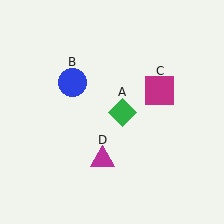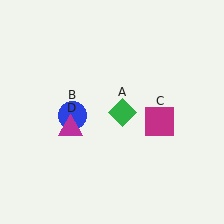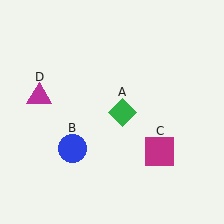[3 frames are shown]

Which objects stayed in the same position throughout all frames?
Green diamond (object A) remained stationary.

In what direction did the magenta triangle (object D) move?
The magenta triangle (object D) moved up and to the left.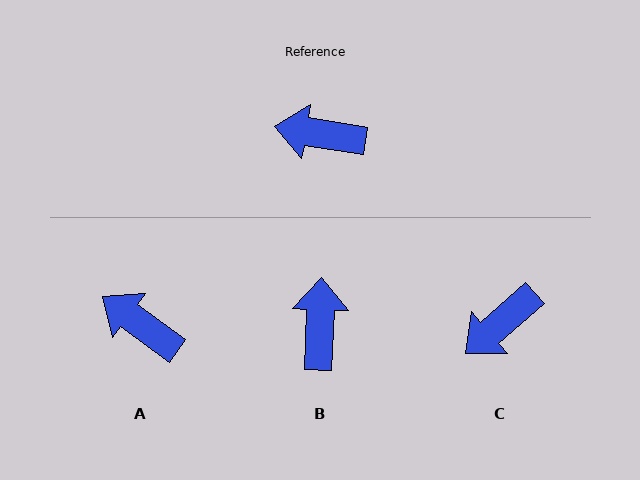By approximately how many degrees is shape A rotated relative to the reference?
Approximately 27 degrees clockwise.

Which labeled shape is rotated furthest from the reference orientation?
B, about 84 degrees away.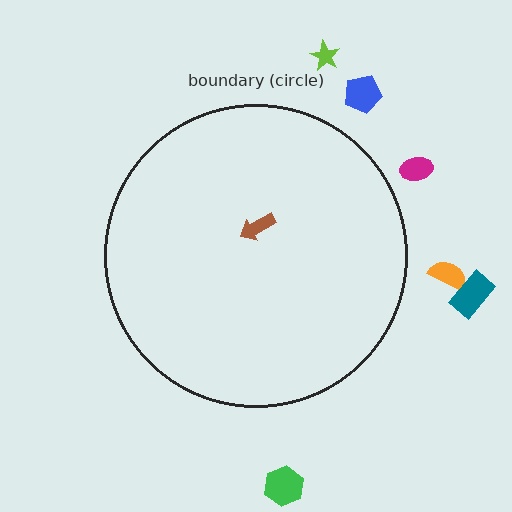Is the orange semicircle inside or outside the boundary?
Outside.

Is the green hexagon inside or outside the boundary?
Outside.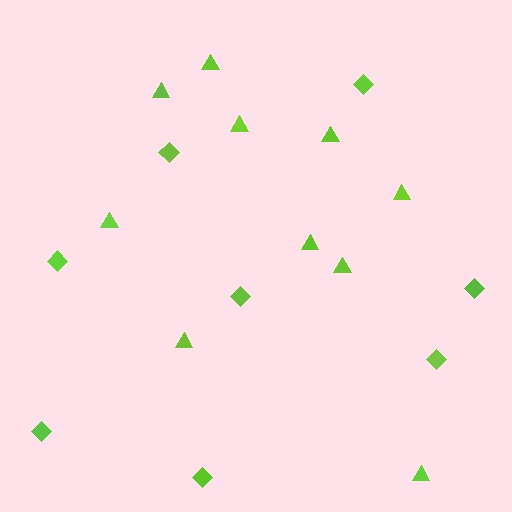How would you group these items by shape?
There are 2 groups: one group of triangles (10) and one group of diamonds (8).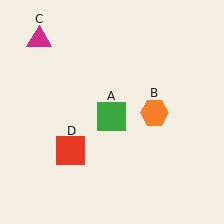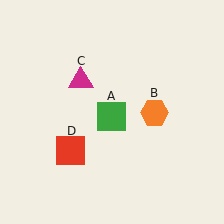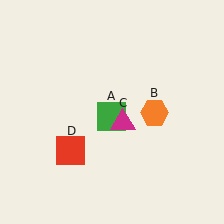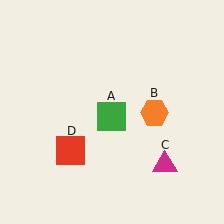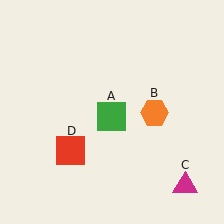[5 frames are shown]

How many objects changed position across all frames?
1 object changed position: magenta triangle (object C).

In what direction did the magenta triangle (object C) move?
The magenta triangle (object C) moved down and to the right.